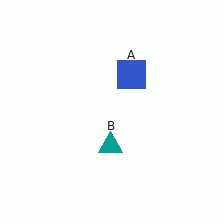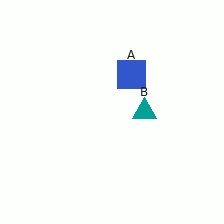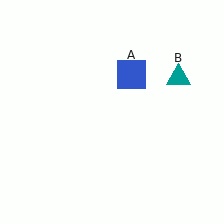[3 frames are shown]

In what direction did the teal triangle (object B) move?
The teal triangle (object B) moved up and to the right.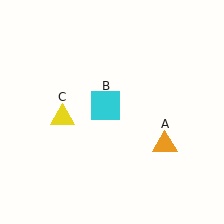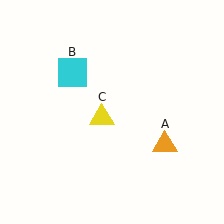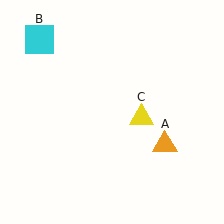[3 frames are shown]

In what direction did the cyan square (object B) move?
The cyan square (object B) moved up and to the left.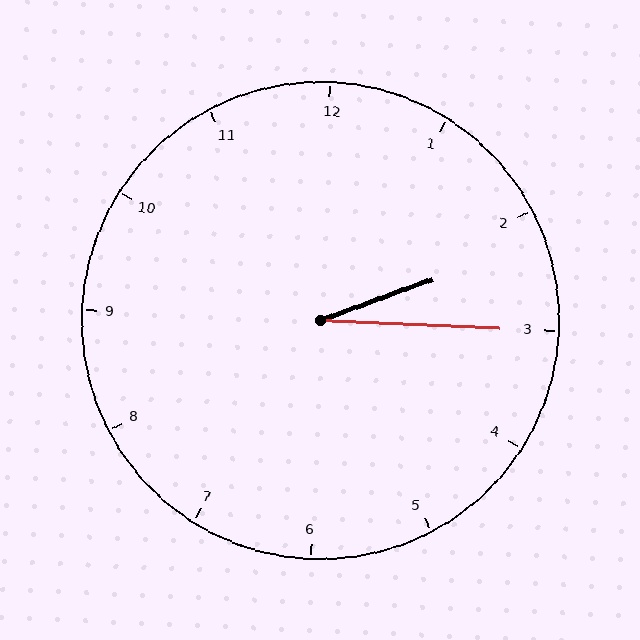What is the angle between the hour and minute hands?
Approximately 22 degrees.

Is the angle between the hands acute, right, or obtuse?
It is acute.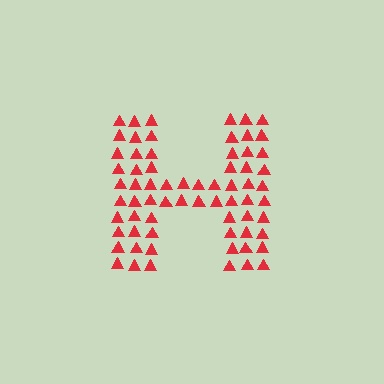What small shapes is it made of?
It is made of small triangles.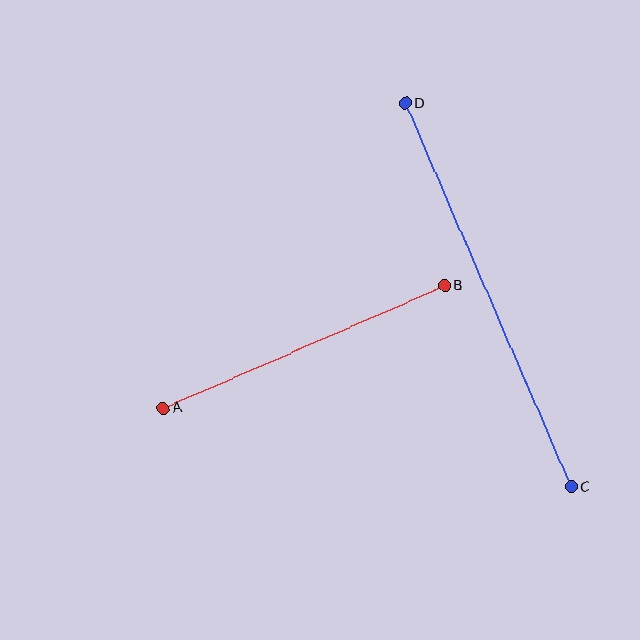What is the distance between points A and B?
The distance is approximately 307 pixels.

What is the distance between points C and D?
The distance is approximately 418 pixels.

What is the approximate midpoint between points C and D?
The midpoint is at approximately (488, 295) pixels.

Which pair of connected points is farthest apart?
Points C and D are farthest apart.